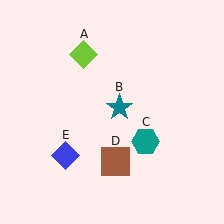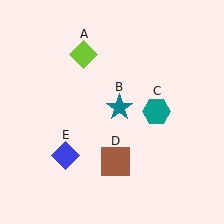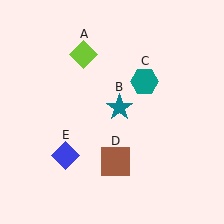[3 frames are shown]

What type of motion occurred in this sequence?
The teal hexagon (object C) rotated counterclockwise around the center of the scene.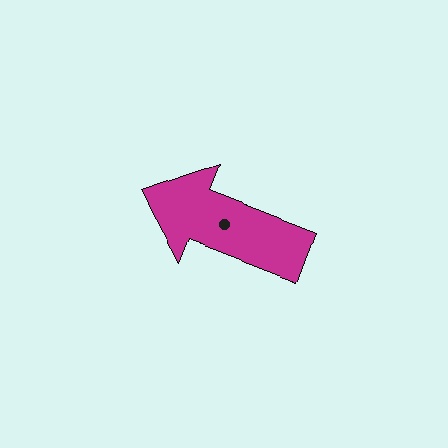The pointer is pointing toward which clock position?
Roughly 10 o'clock.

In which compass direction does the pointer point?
West.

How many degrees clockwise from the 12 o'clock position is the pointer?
Approximately 291 degrees.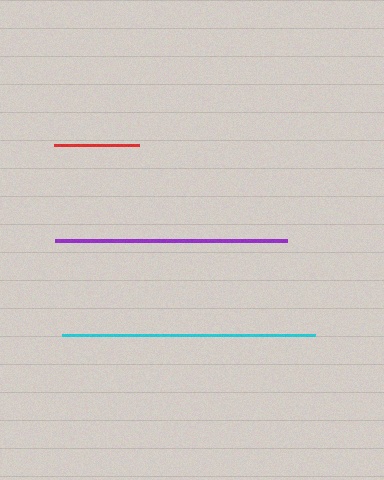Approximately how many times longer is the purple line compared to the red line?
The purple line is approximately 2.7 times the length of the red line.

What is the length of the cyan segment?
The cyan segment is approximately 253 pixels long.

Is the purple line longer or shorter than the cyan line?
The cyan line is longer than the purple line.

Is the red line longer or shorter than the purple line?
The purple line is longer than the red line.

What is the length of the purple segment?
The purple segment is approximately 232 pixels long.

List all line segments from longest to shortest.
From longest to shortest: cyan, purple, red.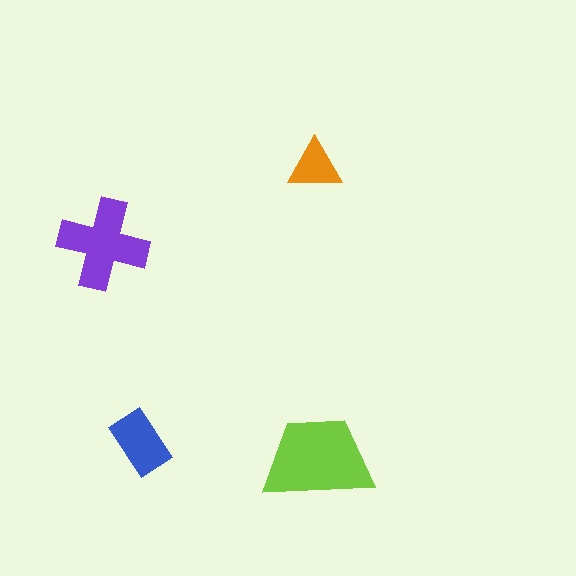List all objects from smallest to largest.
The orange triangle, the blue rectangle, the purple cross, the lime trapezoid.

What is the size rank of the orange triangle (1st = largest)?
4th.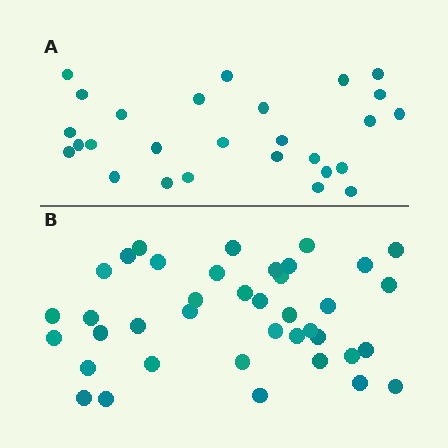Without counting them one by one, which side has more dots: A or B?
Region B (the bottom region) has more dots.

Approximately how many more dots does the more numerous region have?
Region B has roughly 12 or so more dots than region A.